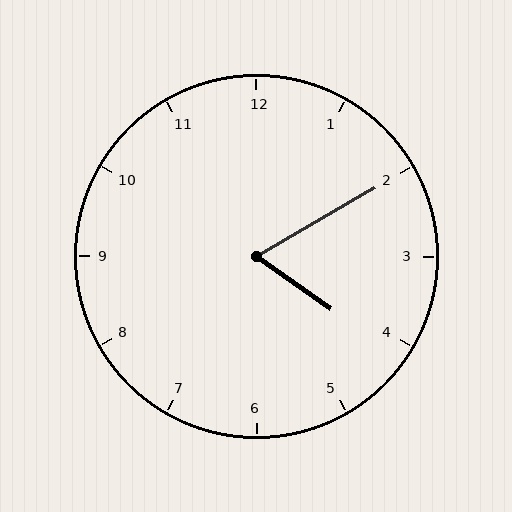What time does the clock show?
4:10.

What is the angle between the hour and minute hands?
Approximately 65 degrees.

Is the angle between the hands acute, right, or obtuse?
It is acute.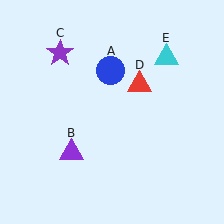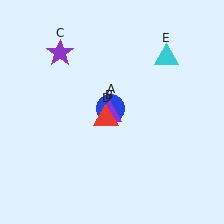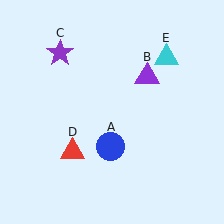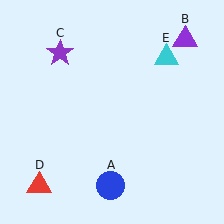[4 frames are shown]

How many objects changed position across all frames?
3 objects changed position: blue circle (object A), purple triangle (object B), red triangle (object D).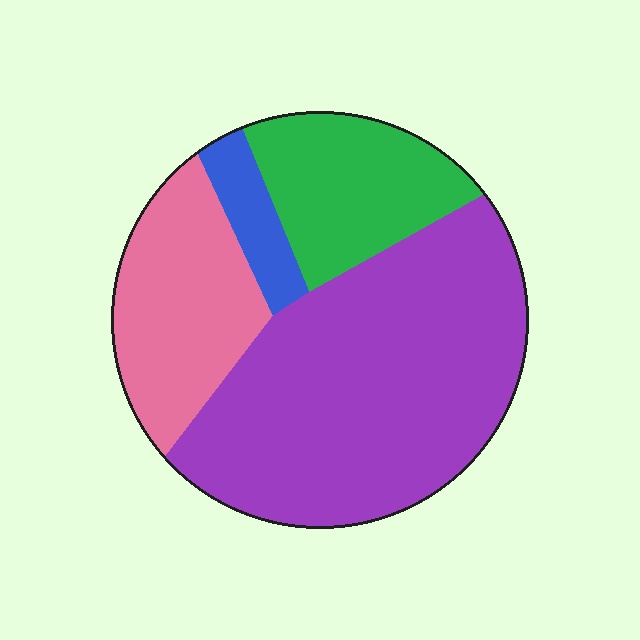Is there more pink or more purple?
Purple.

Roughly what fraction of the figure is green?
Green takes up between a sixth and a third of the figure.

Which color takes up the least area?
Blue, at roughly 5%.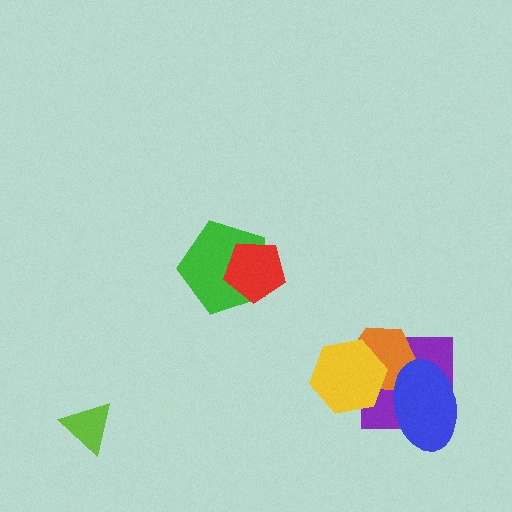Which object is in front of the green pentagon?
The red pentagon is in front of the green pentagon.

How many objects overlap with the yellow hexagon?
2 objects overlap with the yellow hexagon.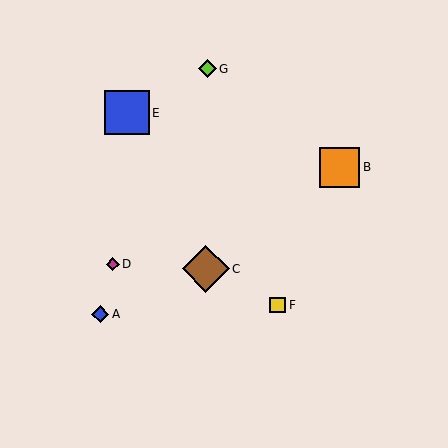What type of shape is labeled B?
Shape B is an orange square.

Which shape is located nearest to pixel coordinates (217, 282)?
The brown diamond (labeled C) at (206, 269) is nearest to that location.